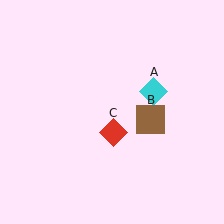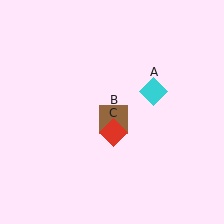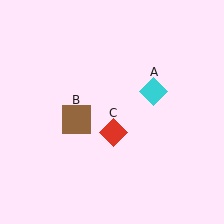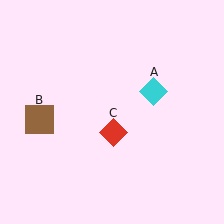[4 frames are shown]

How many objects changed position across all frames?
1 object changed position: brown square (object B).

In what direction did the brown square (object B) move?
The brown square (object B) moved left.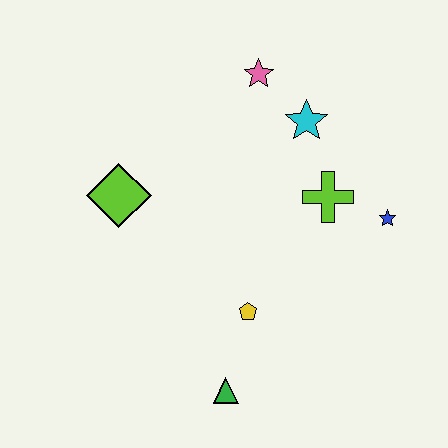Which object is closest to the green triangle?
The yellow pentagon is closest to the green triangle.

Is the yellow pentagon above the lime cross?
No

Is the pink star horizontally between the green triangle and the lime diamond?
No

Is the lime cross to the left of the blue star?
Yes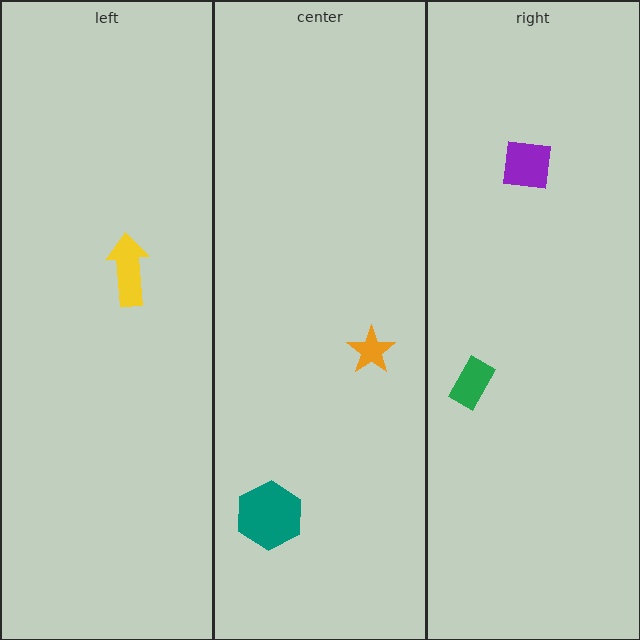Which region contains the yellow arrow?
The left region.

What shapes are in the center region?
The teal hexagon, the orange star.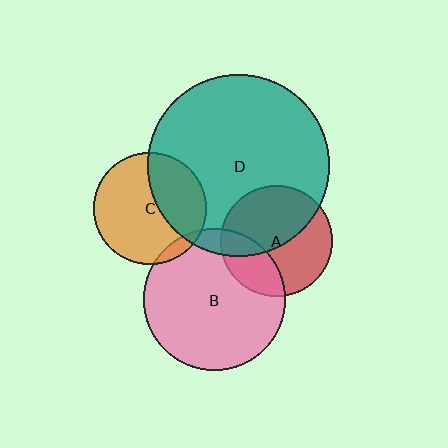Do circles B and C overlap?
Yes.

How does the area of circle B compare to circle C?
Approximately 1.6 times.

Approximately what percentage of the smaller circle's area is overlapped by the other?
Approximately 5%.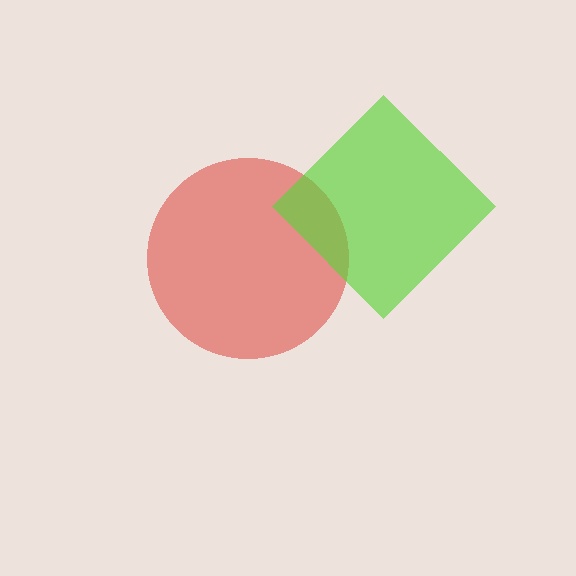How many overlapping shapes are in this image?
There are 2 overlapping shapes in the image.